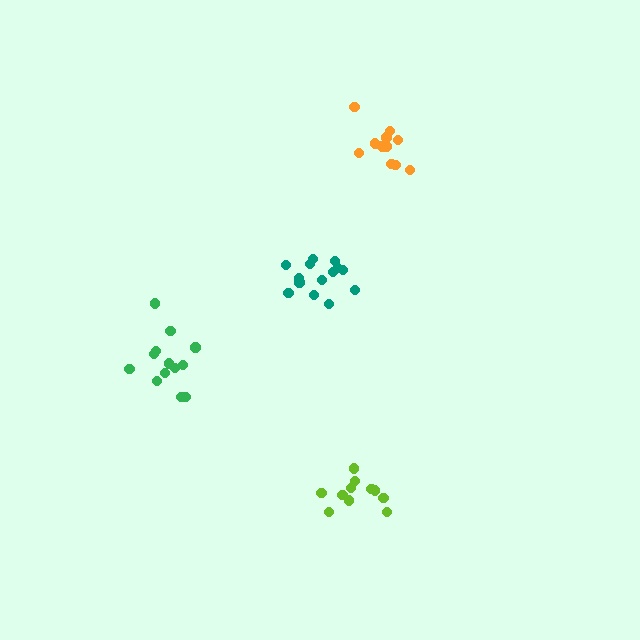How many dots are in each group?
Group 1: 13 dots, Group 2: 11 dots, Group 3: 14 dots, Group 4: 11 dots (49 total).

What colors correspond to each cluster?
The clusters are colored: green, orange, teal, lime.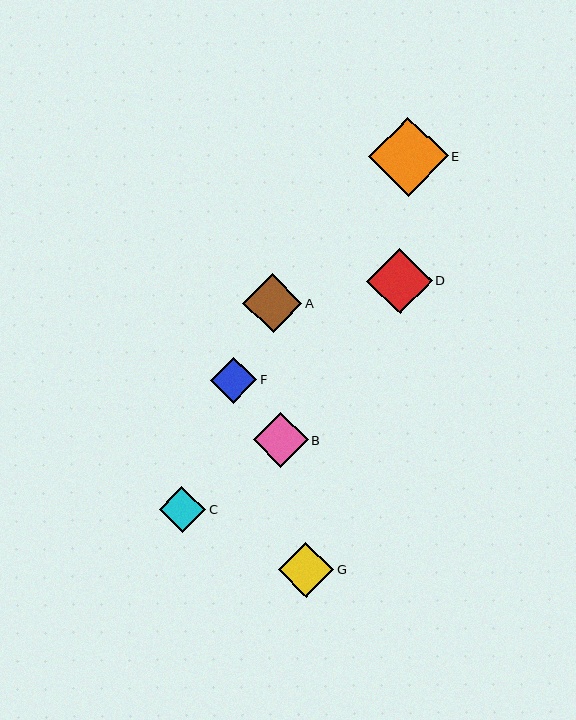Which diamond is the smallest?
Diamond F is the smallest with a size of approximately 46 pixels.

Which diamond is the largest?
Diamond E is the largest with a size of approximately 79 pixels.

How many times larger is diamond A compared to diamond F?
Diamond A is approximately 1.3 times the size of diamond F.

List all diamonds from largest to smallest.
From largest to smallest: E, D, A, G, B, C, F.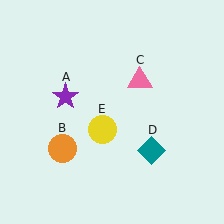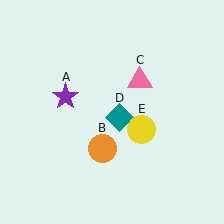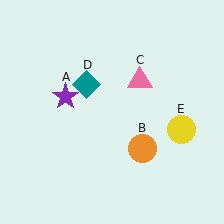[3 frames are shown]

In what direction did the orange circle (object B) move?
The orange circle (object B) moved right.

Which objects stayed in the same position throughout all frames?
Purple star (object A) and pink triangle (object C) remained stationary.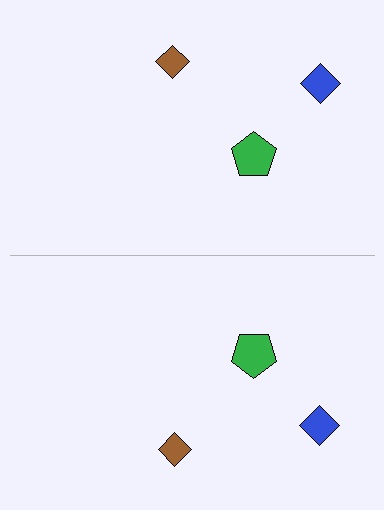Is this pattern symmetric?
Yes, this pattern has bilateral (reflection) symmetry.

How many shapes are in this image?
There are 6 shapes in this image.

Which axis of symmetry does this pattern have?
The pattern has a horizontal axis of symmetry running through the center of the image.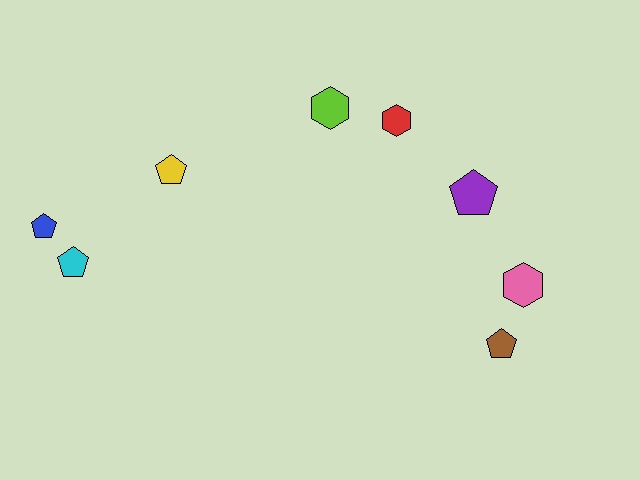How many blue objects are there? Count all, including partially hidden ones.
There is 1 blue object.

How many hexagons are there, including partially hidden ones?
There are 3 hexagons.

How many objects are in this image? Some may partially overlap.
There are 8 objects.